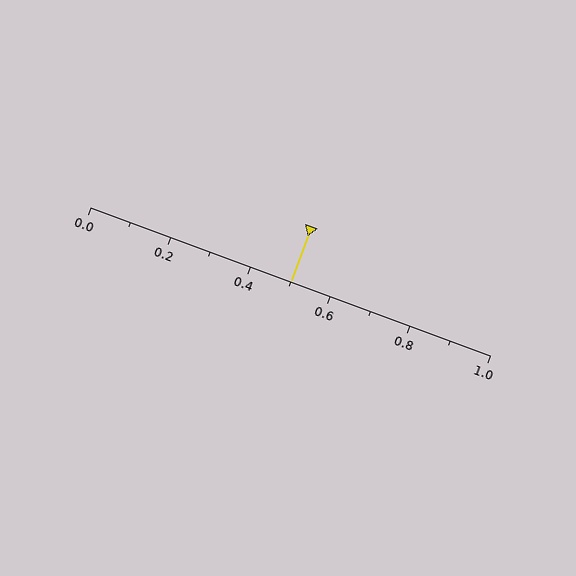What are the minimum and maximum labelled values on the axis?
The axis runs from 0.0 to 1.0.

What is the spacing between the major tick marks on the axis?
The major ticks are spaced 0.2 apart.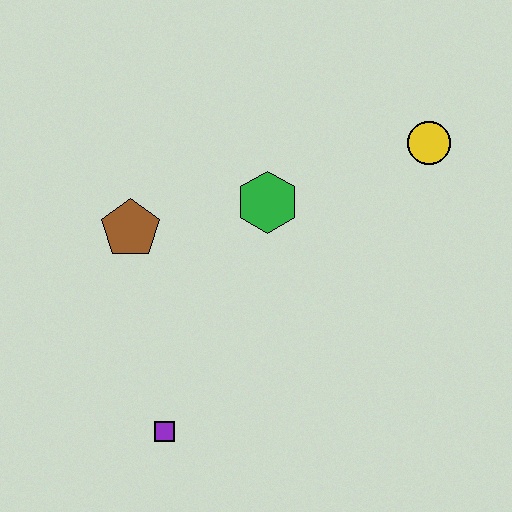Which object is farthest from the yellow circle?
The purple square is farthest from the yellow circle.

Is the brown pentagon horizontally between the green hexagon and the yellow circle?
No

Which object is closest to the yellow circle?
The green hexagon is closest to the yellow circle.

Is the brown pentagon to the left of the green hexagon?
Yes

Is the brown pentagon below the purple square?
No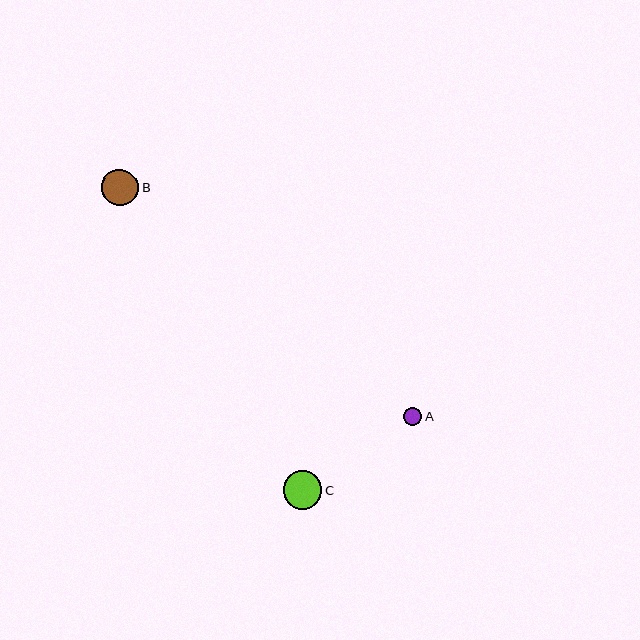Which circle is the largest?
Circle C is the largest with a size of approximately 38 pixels.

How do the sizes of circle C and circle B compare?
Circle C and circle B are approximately the same size.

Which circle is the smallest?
Circle A is the smallest with a size of approximately 18 pixels.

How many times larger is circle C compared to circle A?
Circle C is approximately 2.2 times the size of circle A.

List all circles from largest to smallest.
From largest to smallest: C, B, A.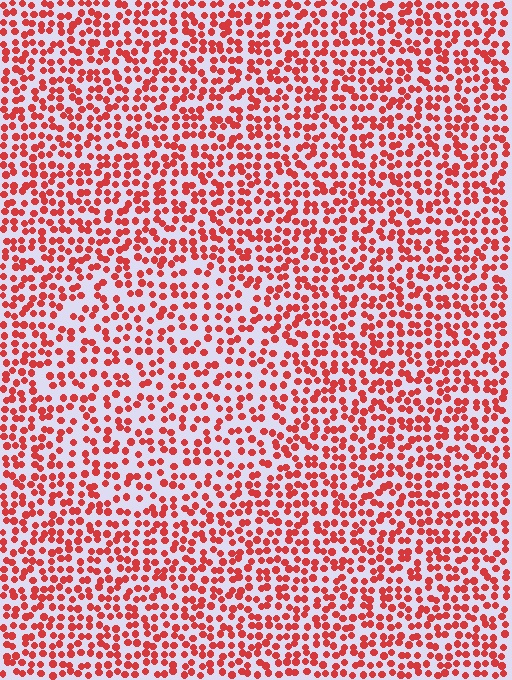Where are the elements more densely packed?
The elements are more densely packed outside the circle boundary.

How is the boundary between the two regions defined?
The boundary is defined by a change in element density (approximately 1.4x ratio). All elements are the same color, size, and shape.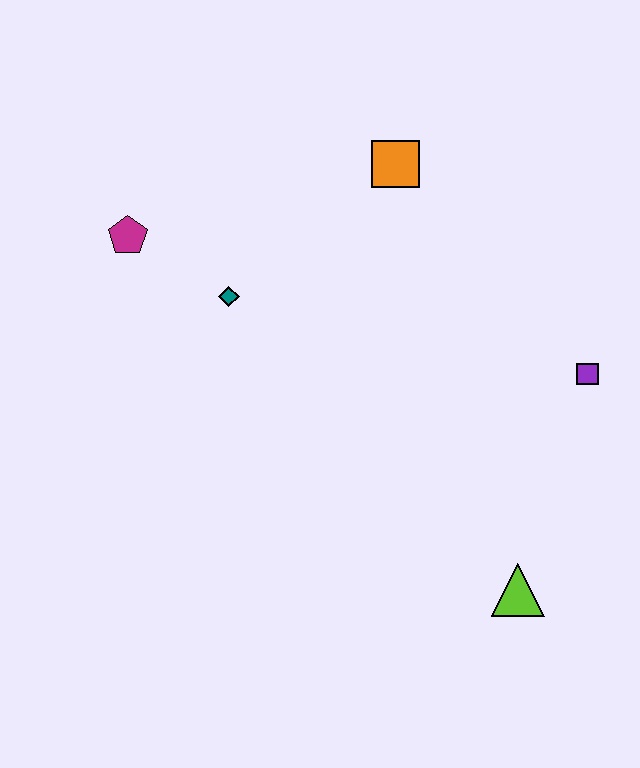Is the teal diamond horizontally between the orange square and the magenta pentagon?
Yes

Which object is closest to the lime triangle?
The purple square is closest to the lime triangle.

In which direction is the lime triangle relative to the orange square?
The lime triangle is below the orange square.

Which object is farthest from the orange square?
The lime triangle is farthest from the orange square.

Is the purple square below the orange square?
Yes